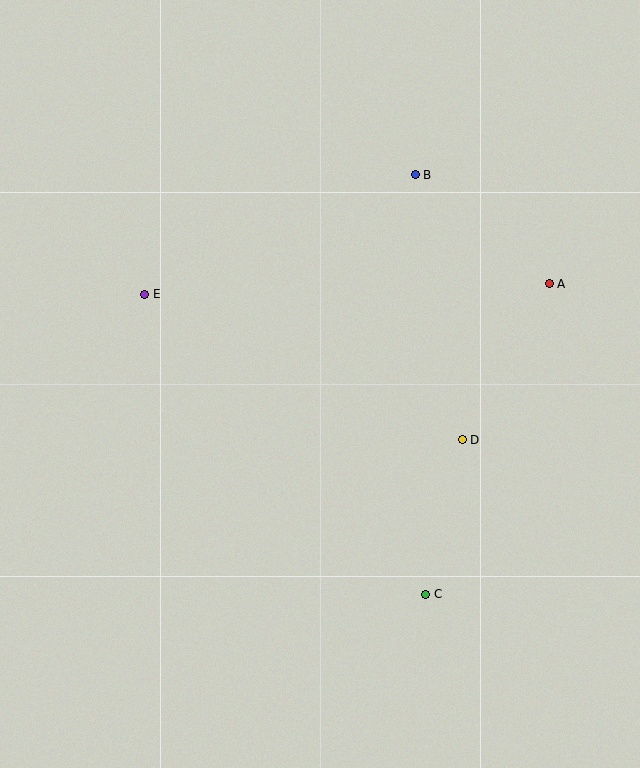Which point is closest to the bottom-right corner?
Point C is closest to the bottom-right corner.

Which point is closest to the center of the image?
Point D at (462, 440) is closest to the center.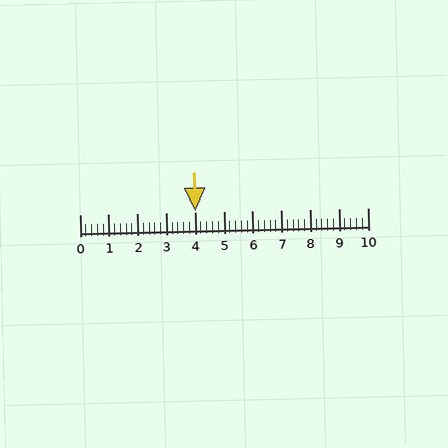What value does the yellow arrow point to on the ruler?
The yellow arrow points to approximately 4.0.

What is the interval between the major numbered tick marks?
The major tick marks are spaced 1 units apart.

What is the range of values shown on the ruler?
The ruler shows values from 0 to 10.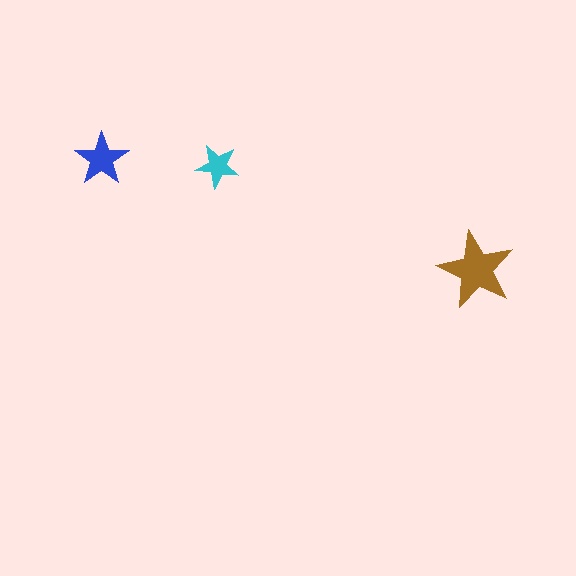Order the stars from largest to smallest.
the brown one, the blue one, the cyan one.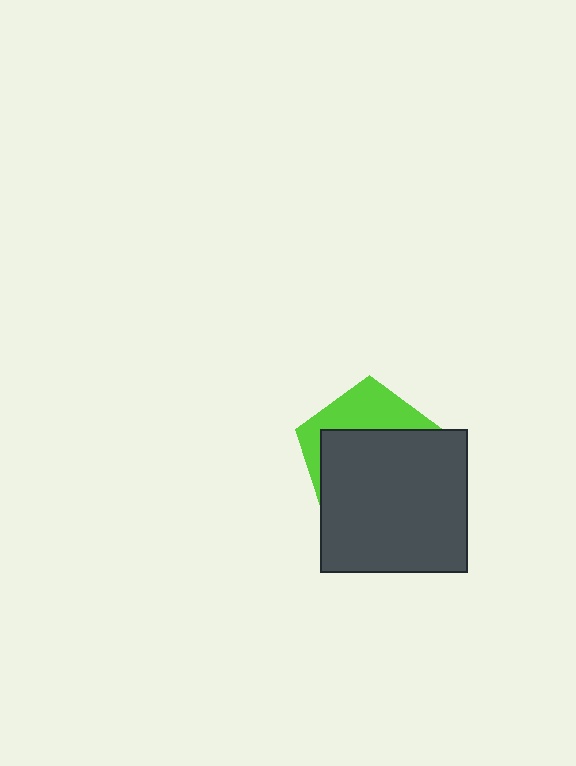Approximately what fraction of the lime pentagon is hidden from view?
Roughly 66% of the lime pentagon is hidden behind the dark gray rectangle.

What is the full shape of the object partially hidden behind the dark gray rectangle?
The partially hidden object is a lime pentagon.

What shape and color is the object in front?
The object in front is a dark gray rectangle.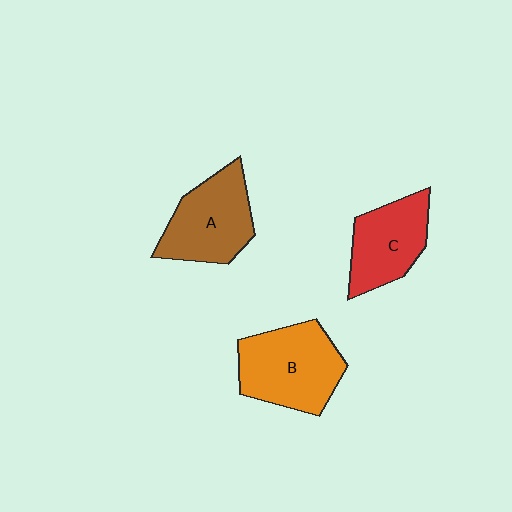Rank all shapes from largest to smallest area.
From largest to smallest: B (orange), A (brown), C (red).